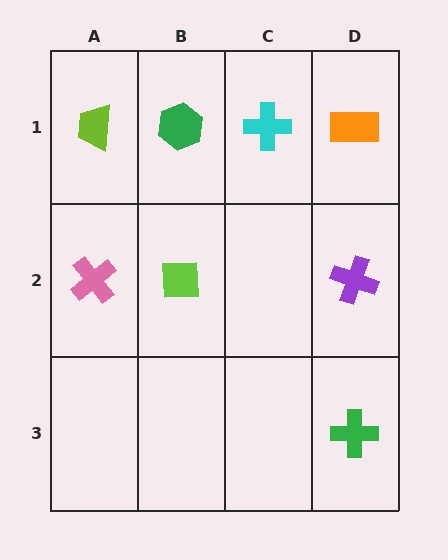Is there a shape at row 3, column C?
No, that cell is empty.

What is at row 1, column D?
An orange rectangle.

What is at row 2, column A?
A pink cross.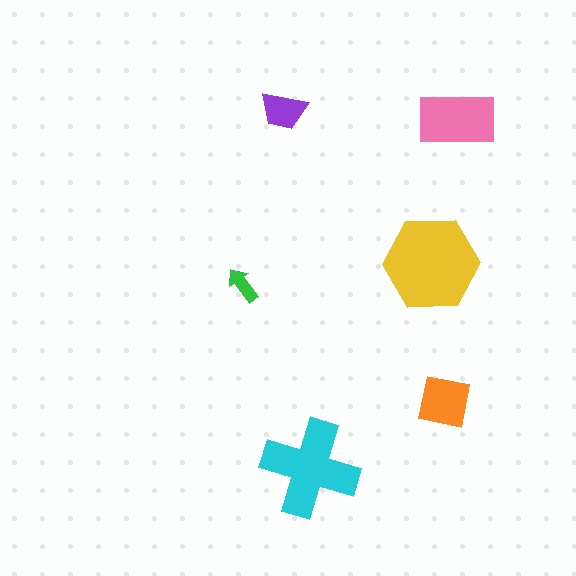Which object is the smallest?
The green arrow.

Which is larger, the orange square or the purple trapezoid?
The orange square.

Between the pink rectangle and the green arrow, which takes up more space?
The pink rectangle.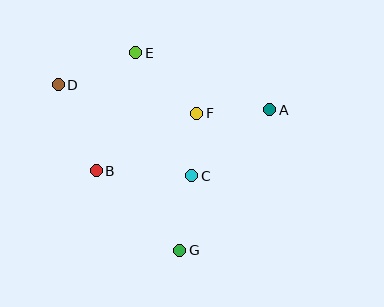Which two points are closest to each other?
Points C and F are closest to each other.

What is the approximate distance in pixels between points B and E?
The distance between B and E is approximately 125 pixels.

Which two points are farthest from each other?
Points A and D are farthest from each other.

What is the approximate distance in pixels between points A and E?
The distance between A and E is approximately 146 pixels.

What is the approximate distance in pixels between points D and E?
The distance between D and E is approximately 84 pixels.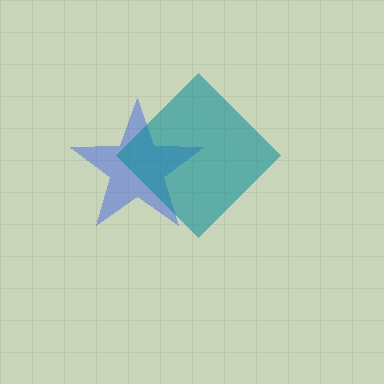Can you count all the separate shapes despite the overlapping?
Yes, there are 2 separate shapes.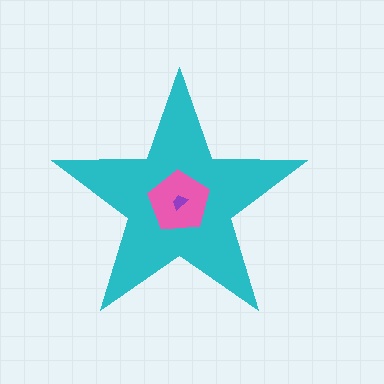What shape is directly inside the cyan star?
The pink pentagon.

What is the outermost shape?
The cyan star.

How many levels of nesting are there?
3.